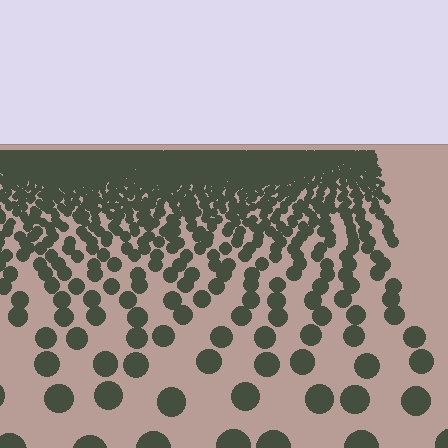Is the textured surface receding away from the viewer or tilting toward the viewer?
The surface is receding away from the viewer. Texture elements get smaller and denser toward the top.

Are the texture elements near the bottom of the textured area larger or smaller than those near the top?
Larger. Near the bottom, elements are closer to the viewer and appear at a bigger on-screen size.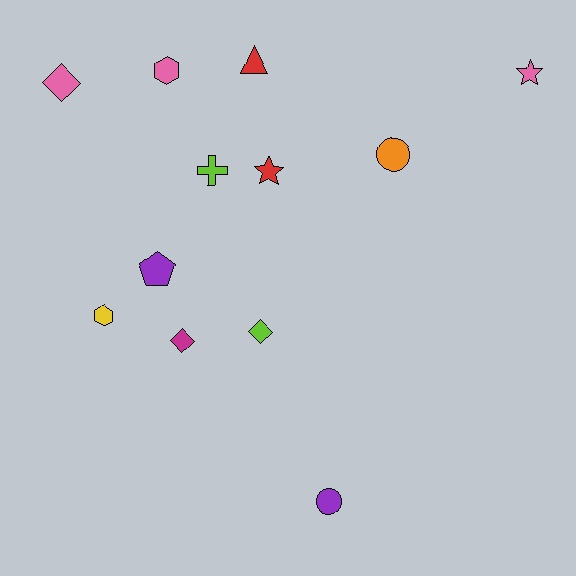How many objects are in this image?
There are 12 objects.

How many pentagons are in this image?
There is 1 pentagon.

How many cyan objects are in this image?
There are no cyan objects.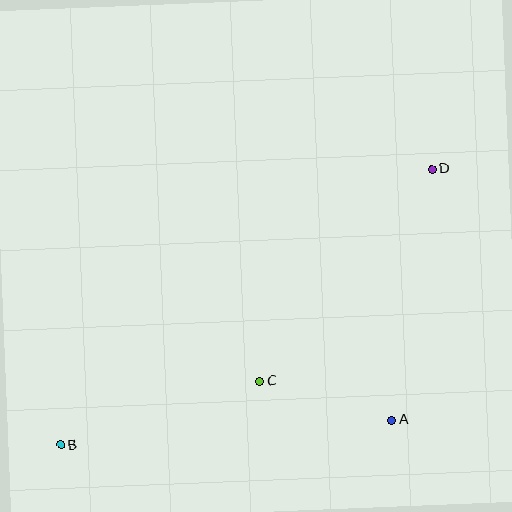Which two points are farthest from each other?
Points B and D are farthest from each other.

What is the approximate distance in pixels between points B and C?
The distance between B and C is approximately 209 pixels.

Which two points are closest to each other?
Points A and C are closest to each other.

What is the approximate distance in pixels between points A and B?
The distance between A and B is approximately 331 pixels.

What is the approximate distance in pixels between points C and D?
The distance between C and D is approximately 273 pixels.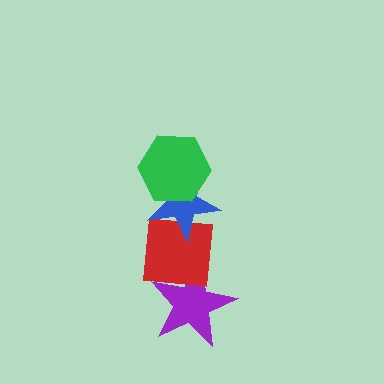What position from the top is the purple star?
The purple star is 4th from the top.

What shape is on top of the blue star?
The green hexagon is on top of the blue star.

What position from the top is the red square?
The red square is 3rd from the top.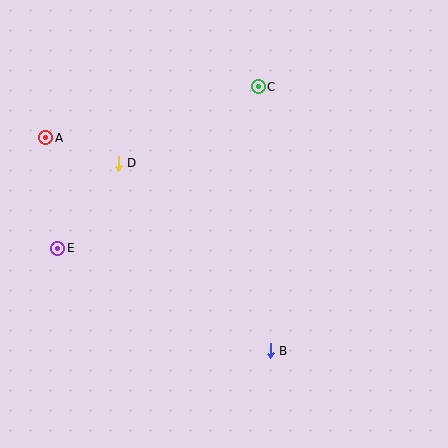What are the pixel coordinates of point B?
Point B is at (270, 351).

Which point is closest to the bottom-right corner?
Point B is closest to the bottom-right corner.